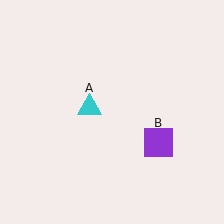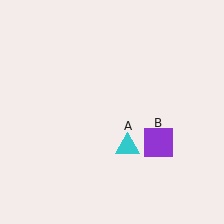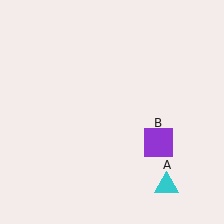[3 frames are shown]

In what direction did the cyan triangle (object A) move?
The cyan triangle (object A) moved down and to the right.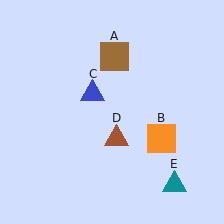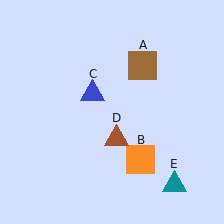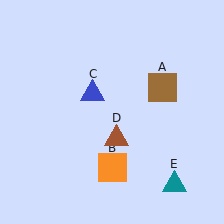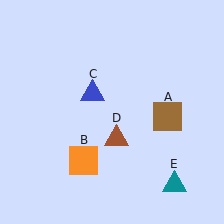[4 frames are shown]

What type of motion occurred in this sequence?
The brown square (object A), orange square (object B) rotated clockwise around the center of the scene.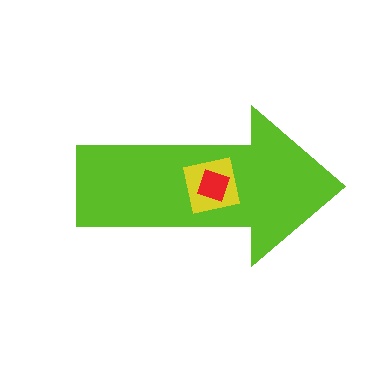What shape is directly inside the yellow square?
The red diamond.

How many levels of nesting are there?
3.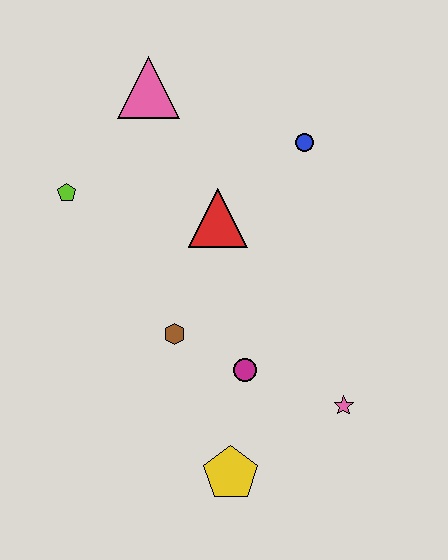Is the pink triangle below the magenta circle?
No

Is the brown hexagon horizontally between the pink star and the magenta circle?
No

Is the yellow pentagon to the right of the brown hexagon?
Yes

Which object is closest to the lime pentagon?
The pink triangle is closest to the lime pentagon.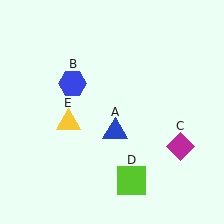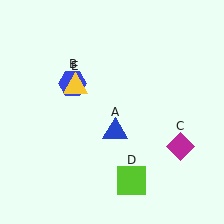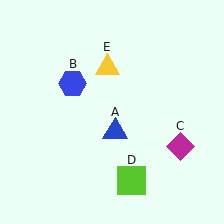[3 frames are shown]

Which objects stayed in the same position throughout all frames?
Blue triangle (object A) and blue hexagon (object B) and magenta diamond (object C) and lime square (object D) remained stationary.